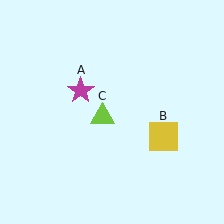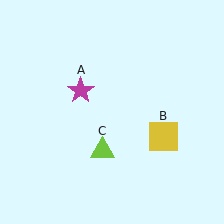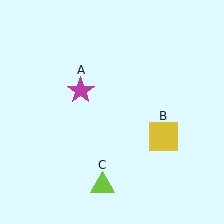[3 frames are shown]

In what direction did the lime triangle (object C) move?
The lime triangle (object C) moved down.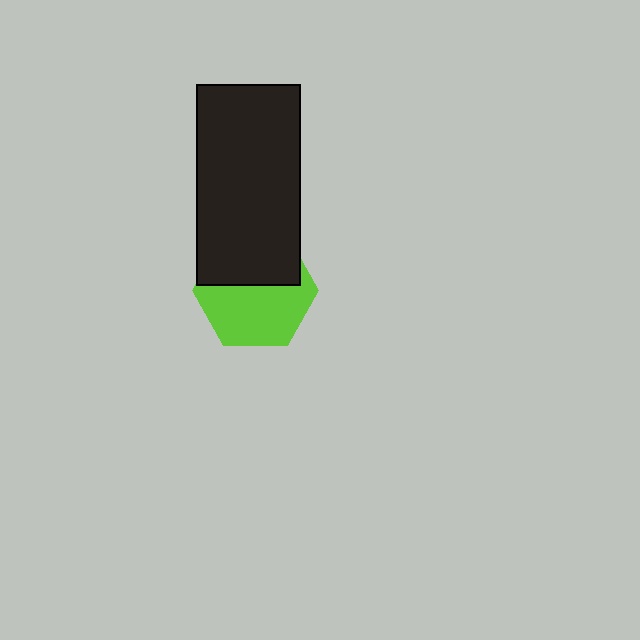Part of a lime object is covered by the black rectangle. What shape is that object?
It is a hexagon.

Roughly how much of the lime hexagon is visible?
About half of it is visible (roughly 58%).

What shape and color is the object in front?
The object in front is a black rectangle.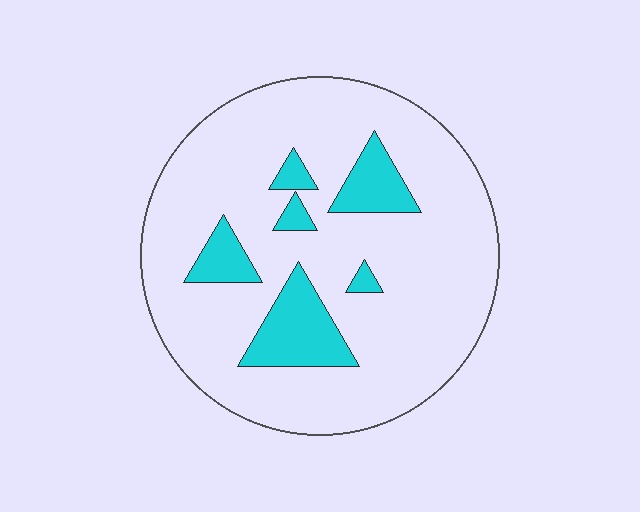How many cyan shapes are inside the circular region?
6.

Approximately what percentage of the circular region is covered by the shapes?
Approximately 15%.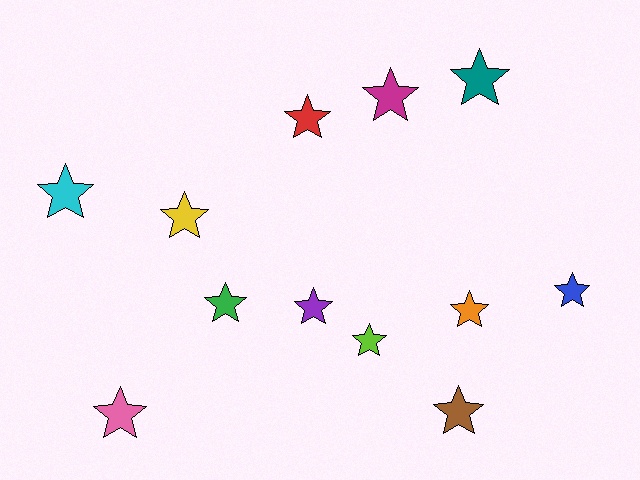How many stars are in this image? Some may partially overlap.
There are 12 stars.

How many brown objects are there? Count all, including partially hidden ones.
There is 1 brown object.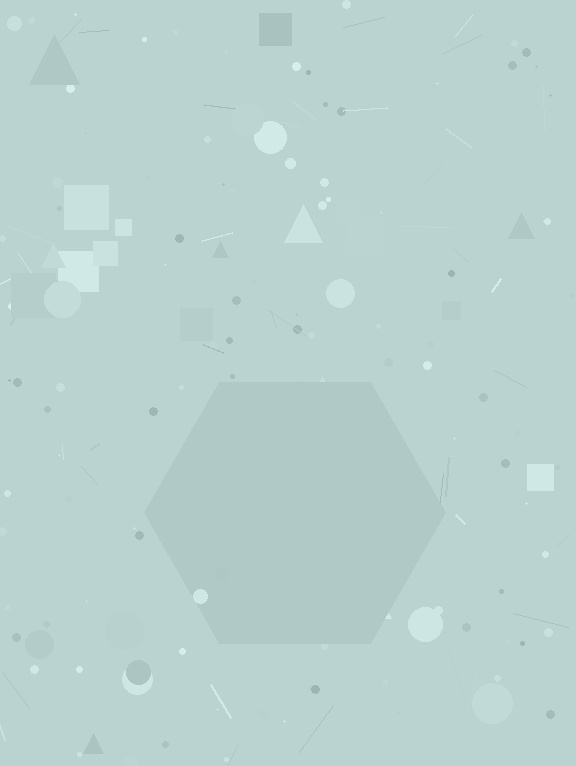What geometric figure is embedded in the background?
A hexagon is embedded in the background.